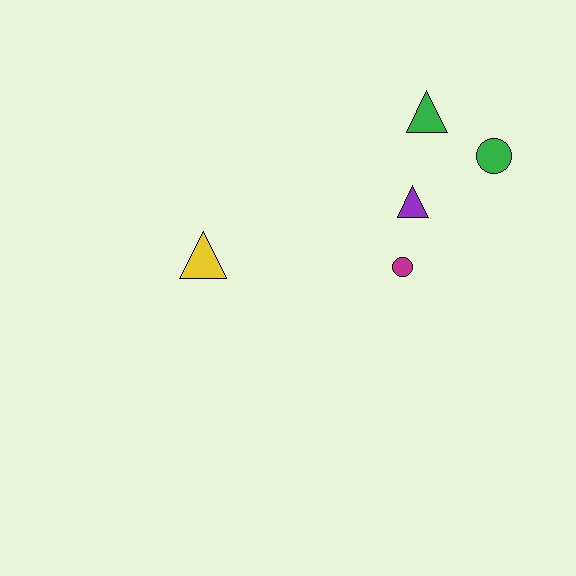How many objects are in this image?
There are 5 objects.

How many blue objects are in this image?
There are no blue objects.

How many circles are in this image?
There are 2 circles.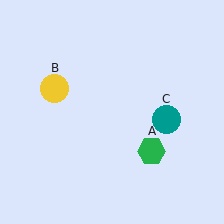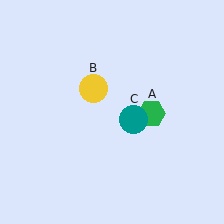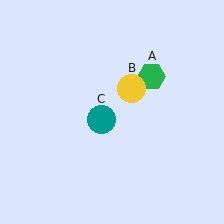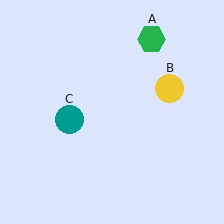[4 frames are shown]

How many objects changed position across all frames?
3 objects changed position: green hexagon (object A), yellow circle (object B), teal circle (object C).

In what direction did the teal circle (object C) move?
The teal circle (object C) moved left.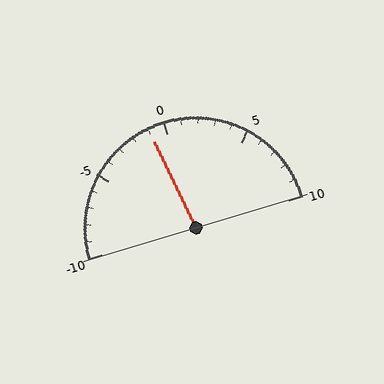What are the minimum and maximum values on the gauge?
The gauge ranges from -10 to 10.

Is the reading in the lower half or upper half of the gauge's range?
The reading is in the lower half of the range (-10 to 10).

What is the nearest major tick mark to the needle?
The nearest major tick mark is 0.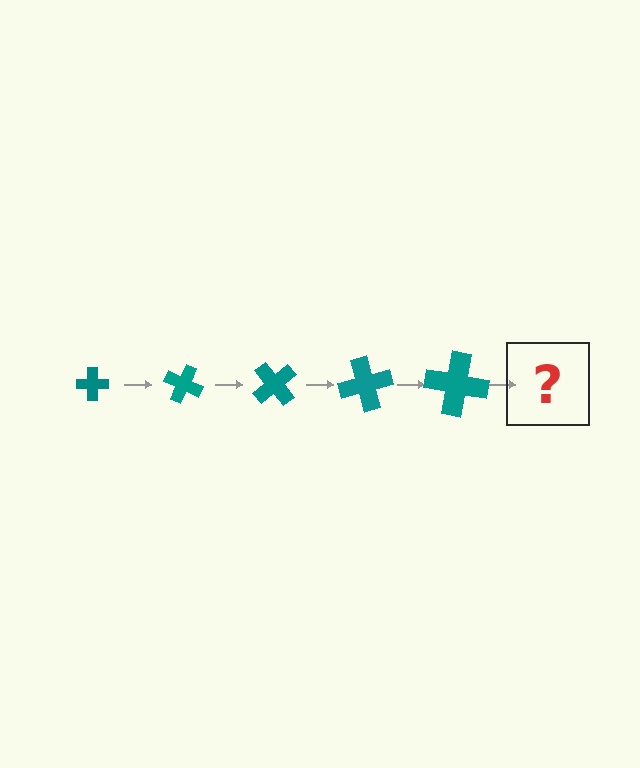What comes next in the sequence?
The next element should be a cross, larger than the previous one and rotated 125 degrees from the start.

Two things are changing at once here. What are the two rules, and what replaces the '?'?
The two rules are that the cross grows larger each step and it rotates 25 degrees each step. The '?' should be a cross, larger than the previous one and rotated 125 degrees from the start.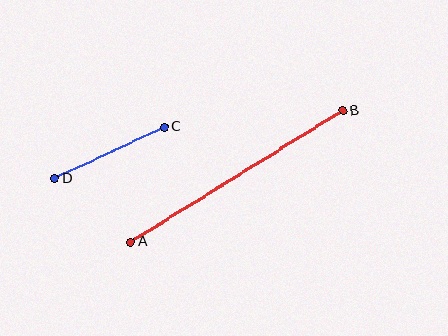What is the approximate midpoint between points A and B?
The midpoint is at approximately (237, 176) pixels.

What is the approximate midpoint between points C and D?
The midpoint is at approximately (110, 153) pixels.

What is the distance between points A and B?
The distance is approximately 249 pixels.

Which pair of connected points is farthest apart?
Points A and B are farthest apart.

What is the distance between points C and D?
The distance is approximately 121 pixels.